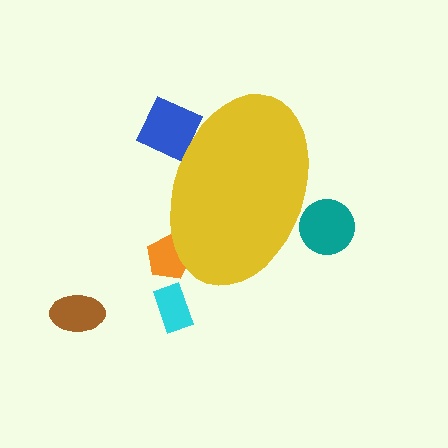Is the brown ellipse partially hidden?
No, the brown ellipse is fully visible.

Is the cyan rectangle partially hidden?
No, the cyan rectangle is fully visible.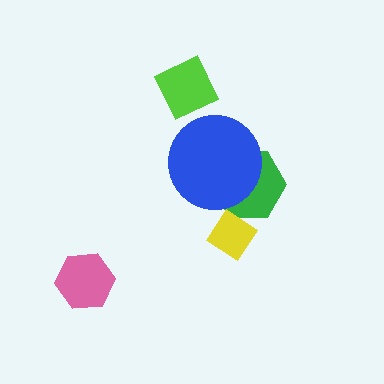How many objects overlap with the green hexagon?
2 objects overlap with the green hexagon.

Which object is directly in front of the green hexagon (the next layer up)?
The blue circle is directly in front of the green hexagon.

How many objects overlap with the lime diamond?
0 objects overlap with the lime diamond.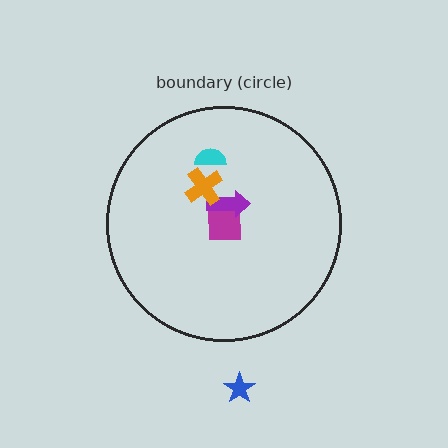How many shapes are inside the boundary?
4 inside, 1 outside.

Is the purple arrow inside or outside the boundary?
Inside.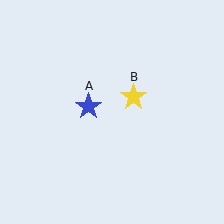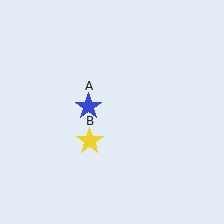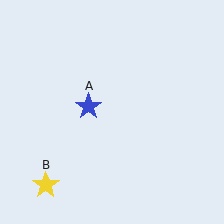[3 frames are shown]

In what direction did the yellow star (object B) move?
The yellow star (object B) moved down and to the left.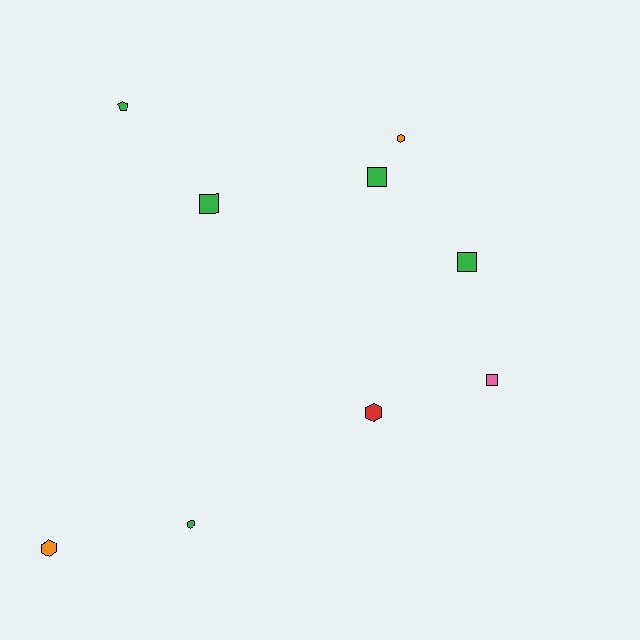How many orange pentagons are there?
There are no orange pentagons.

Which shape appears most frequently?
Square, with 4 objects.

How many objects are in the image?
There are 9 objects.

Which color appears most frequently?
Green, with 5 objects.